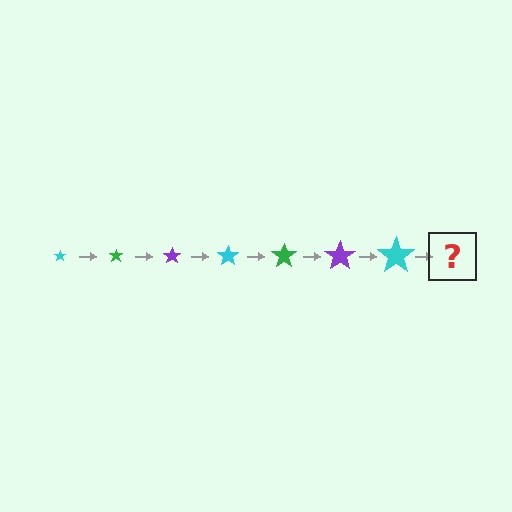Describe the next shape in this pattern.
It should be a green star, larger than the previous one.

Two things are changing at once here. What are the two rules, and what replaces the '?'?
The two rules are that the star grows larger each step and the color cycles through cyan, green, and purple. The '?' should be a green star, larger than the previous one.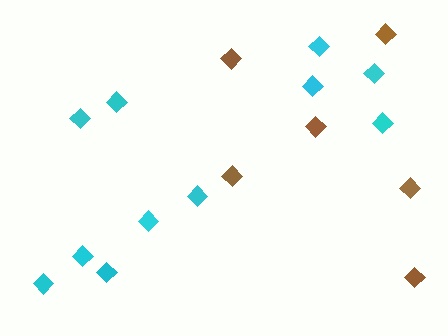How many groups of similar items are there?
There are 2 groups: one group of cyan diamonds (11) and one group of brown diamonds (6).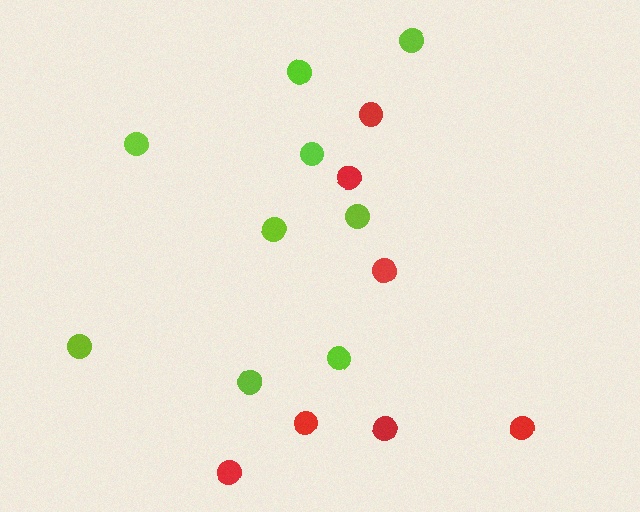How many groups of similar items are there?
There are 2 groups: one group of red circles (7) and one group of lime circles (9).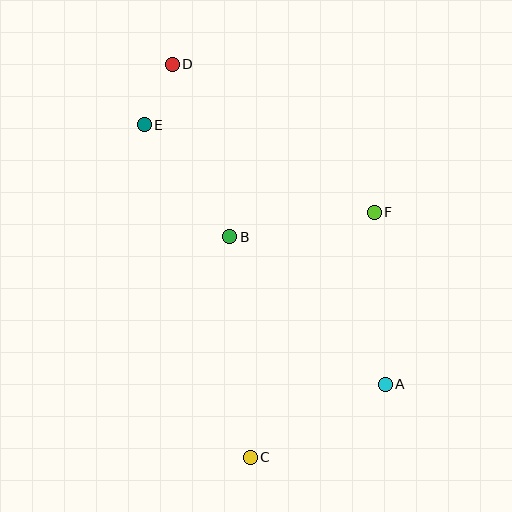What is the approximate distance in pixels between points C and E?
The distance between C and E is approximately 349 pixels.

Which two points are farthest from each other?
Points C and D are farthest from each other.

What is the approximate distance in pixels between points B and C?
The distance between B and C is approximately 221 pixels.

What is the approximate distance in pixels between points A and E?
The distance between A and E is approximately 355 pixels.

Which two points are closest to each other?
Points D and E are closest to each other.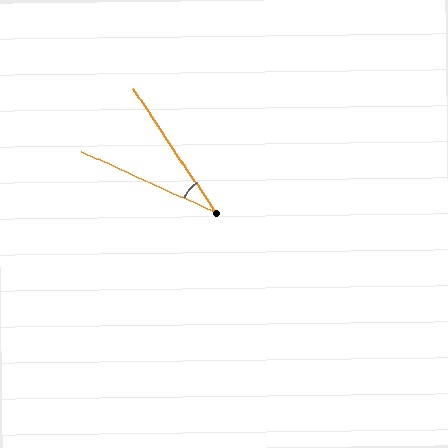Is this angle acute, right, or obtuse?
It is acute.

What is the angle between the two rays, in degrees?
Approximately 32 degrees.